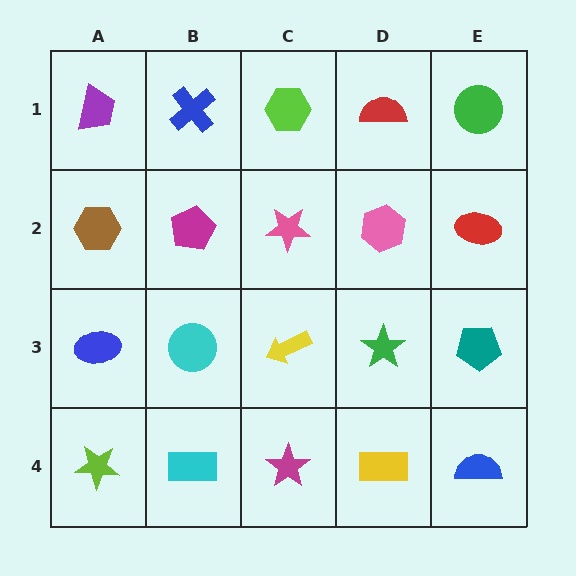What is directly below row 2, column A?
A blue ellipse.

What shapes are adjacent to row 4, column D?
A green star (row 3, column D), a magenta star (row 4, column C), a blue semicircle (row 4, column E).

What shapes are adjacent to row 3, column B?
A magenta pentagon (row 2, column B), a cyan rectangle (row 4, column B), a blue ellipse (row 3, column A), a yellow arrow (row 3, column C).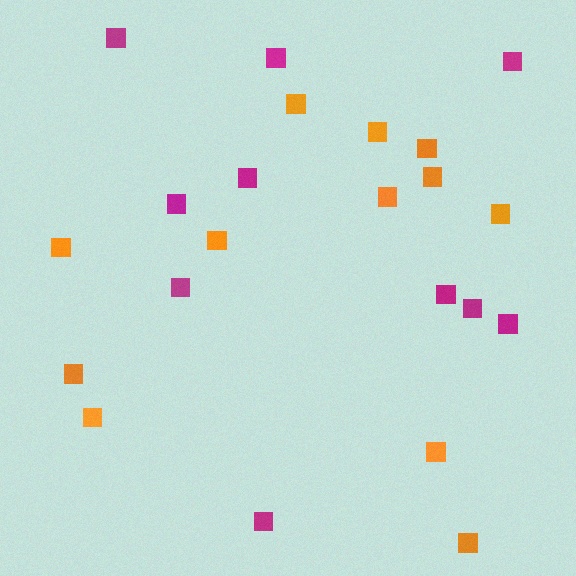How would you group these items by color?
There are 2 groups: one group of magenta squares (10) and one group of orange squares (12).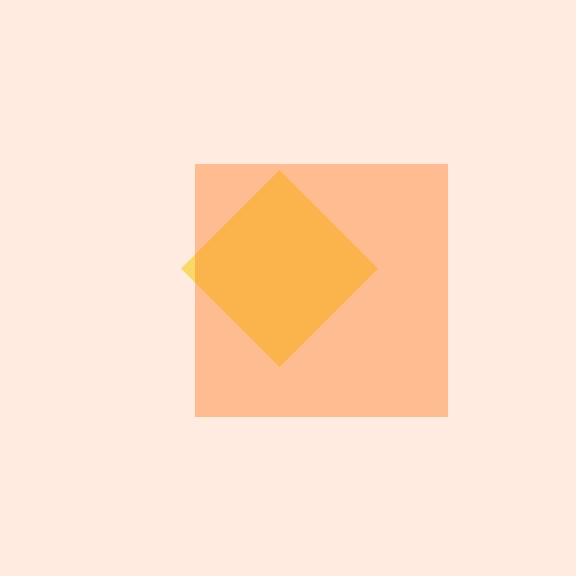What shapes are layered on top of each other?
The layered shapes are: a yellow diamond, an orange square.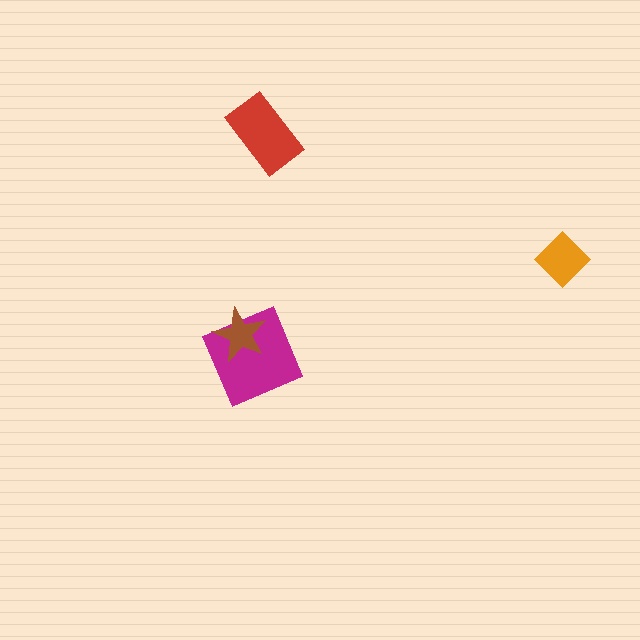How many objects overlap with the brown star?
1 object overlaps with the brown star.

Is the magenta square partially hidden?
Yes, it is partially covered by another shape.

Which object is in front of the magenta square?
The brown star is in front of the magenta square.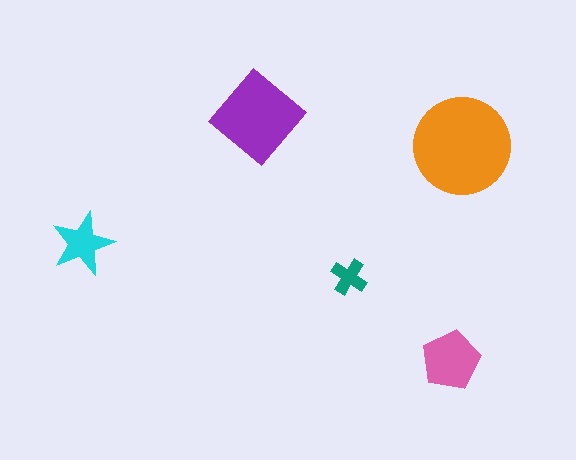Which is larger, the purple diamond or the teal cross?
The purple diamond.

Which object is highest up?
The purple diamond is topmost.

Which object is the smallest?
The teal cross.